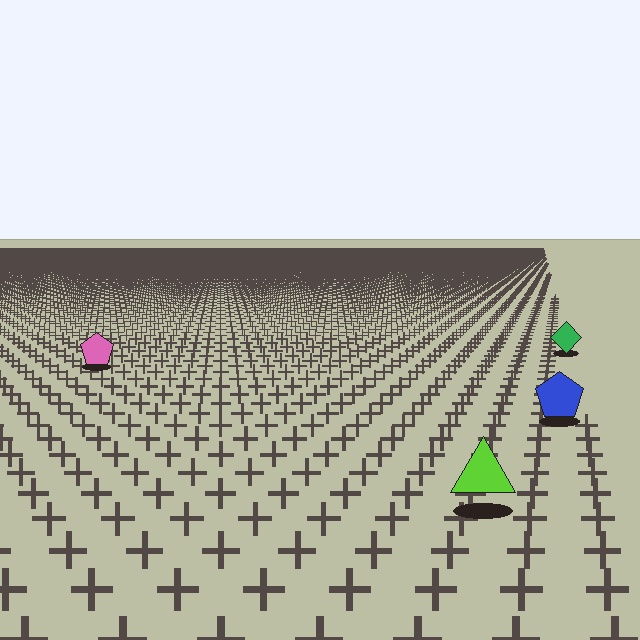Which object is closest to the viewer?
The lime triangle is closest. The texture marks near it are larger and more spread out.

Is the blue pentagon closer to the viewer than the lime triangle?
No. The lime triangle is closer — you can tell from the texture gradient: the ground texture is coarser near it.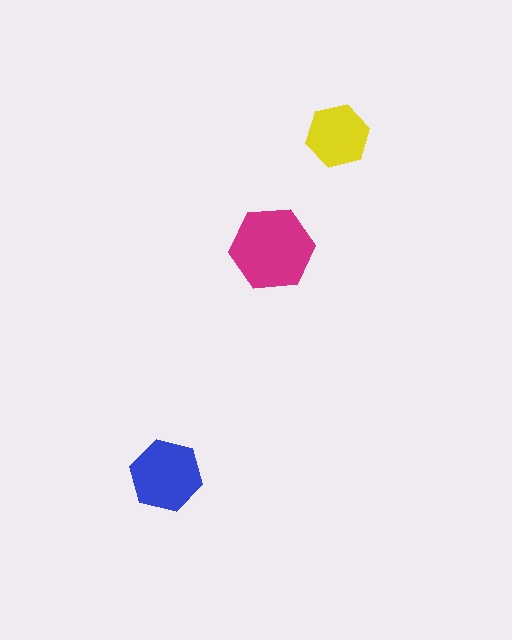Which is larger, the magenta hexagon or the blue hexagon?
The magenta one.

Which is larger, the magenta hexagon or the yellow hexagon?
The magenta one.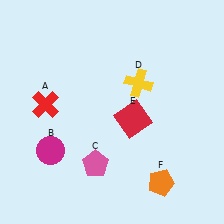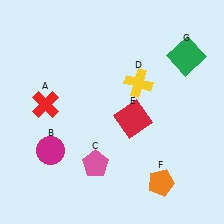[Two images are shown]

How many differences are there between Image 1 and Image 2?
There is 1 difference between the two images.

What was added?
A green square (G) was added in Image 2.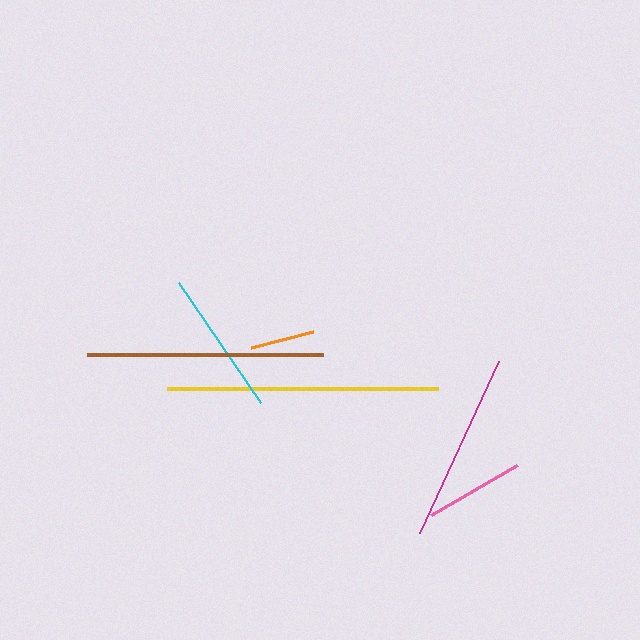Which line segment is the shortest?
The orange line is the shortest at approximately 64 pixels.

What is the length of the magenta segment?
The magenta segment is approximately 189 pixels long.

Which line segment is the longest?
The yellow line is the longest at approximately 271 pixels.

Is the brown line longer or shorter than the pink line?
The brown line is longer than the pink line.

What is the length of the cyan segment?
The cyan segment is approximately 145 pixels long.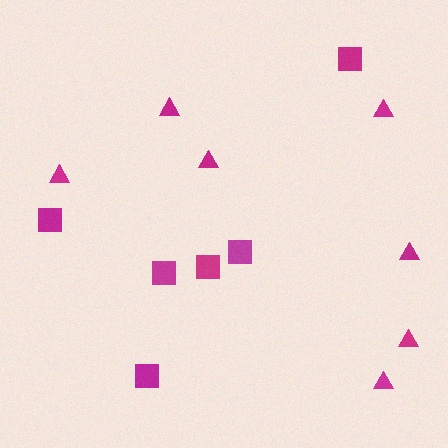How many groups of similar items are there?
There are 2 groups: one group of squares (6) and one group of triangles (7).